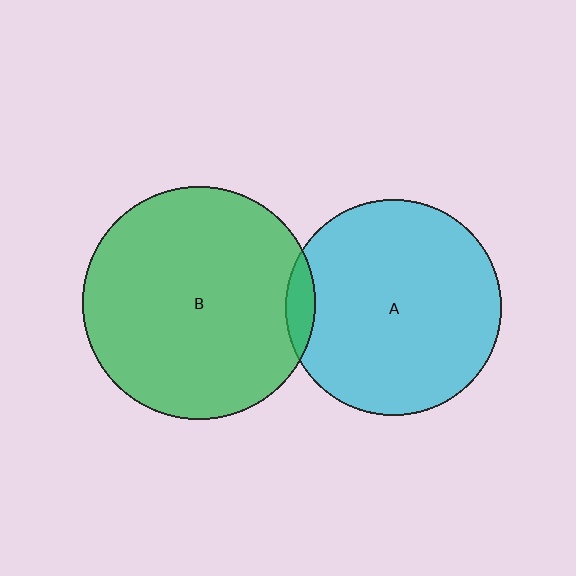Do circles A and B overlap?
Yes.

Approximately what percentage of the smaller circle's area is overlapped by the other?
Approximately 5%.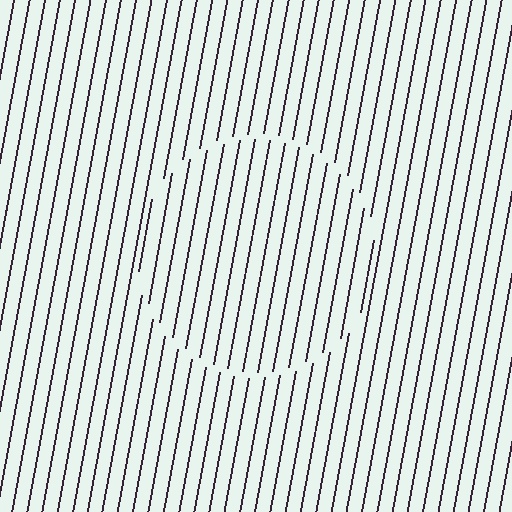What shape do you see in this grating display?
An illusory circle. The interior of the shape contains the same grating, shifted by half a period — the contour is defined by the phase discontinuity where line-ends from the inner and outer gratings abut.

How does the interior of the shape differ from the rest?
The interior of the shape contains the same grating, shifted by half a period — the contour is defined by the phase discontinuity where line-ends from the inner and outer gratings abut.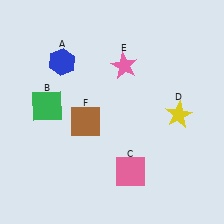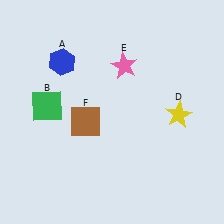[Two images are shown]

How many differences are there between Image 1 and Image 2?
There is 1 difference between the two images.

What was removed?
The pink square (C) was removed in Image 2.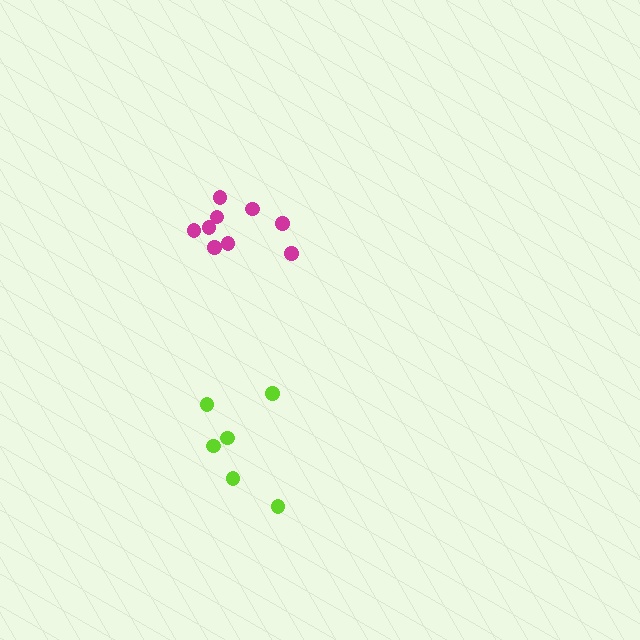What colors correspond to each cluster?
The clusters are colored: lime, magenta.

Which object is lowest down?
The lime cluster is bottommost.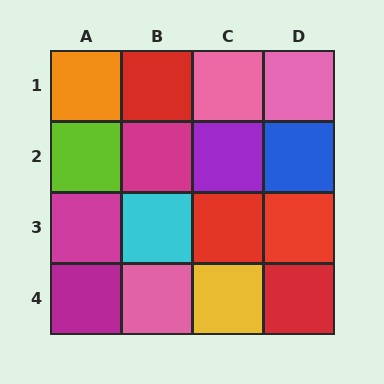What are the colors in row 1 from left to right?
Orange, red, pink, pink.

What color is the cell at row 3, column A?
Magenta.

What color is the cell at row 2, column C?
Purple.